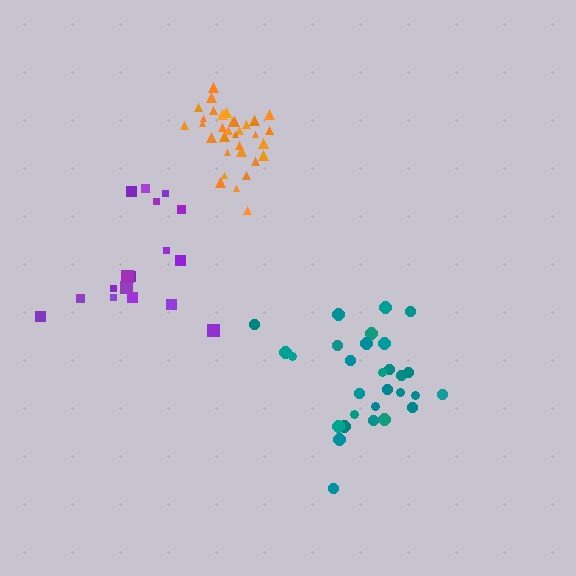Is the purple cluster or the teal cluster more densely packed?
Teal.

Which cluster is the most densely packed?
Orange.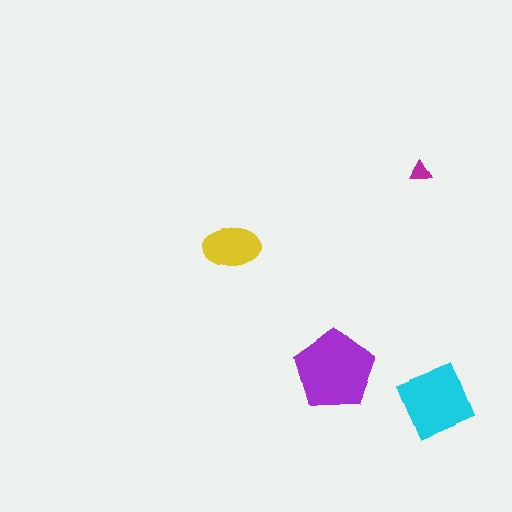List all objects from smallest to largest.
The magenta triangle, the yellow ellipse, the cyan diamond, the purple pentagon.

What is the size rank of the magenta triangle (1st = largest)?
4th.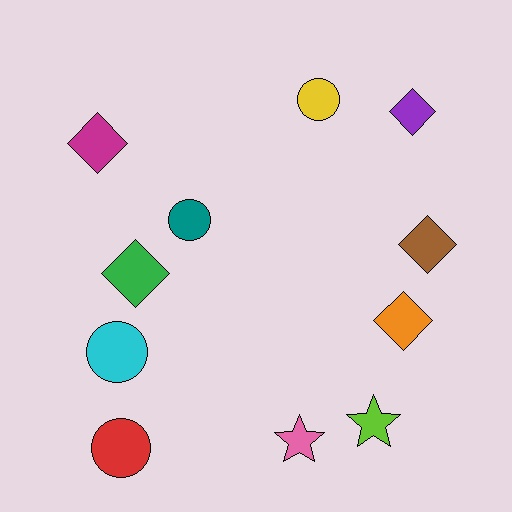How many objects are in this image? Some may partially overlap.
There are 11 objects.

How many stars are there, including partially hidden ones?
There are 2 stars.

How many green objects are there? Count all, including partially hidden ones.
There is 1 green object.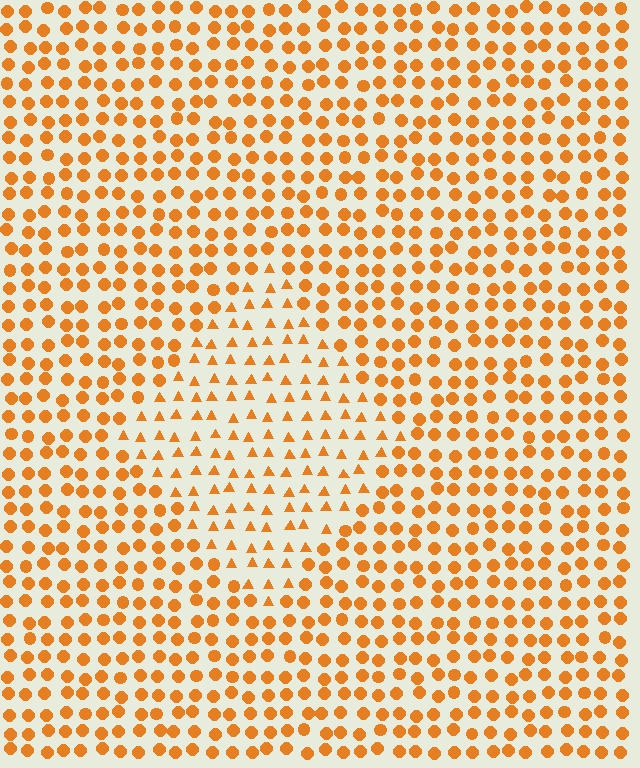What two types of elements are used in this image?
The image uses triangles inside the diamond region and circles outside it.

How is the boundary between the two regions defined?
The boundary is defined by a change in element shape: triangles inside vs. circles outside. All elements share the same color and spacing.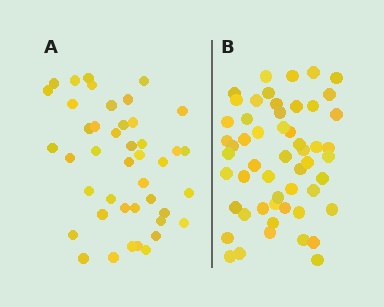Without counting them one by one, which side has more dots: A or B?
Region B (the right region) has more dots.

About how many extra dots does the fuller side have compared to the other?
Region B has roughly 12 or so more dots than region A.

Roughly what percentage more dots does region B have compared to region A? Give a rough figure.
About 25% more.